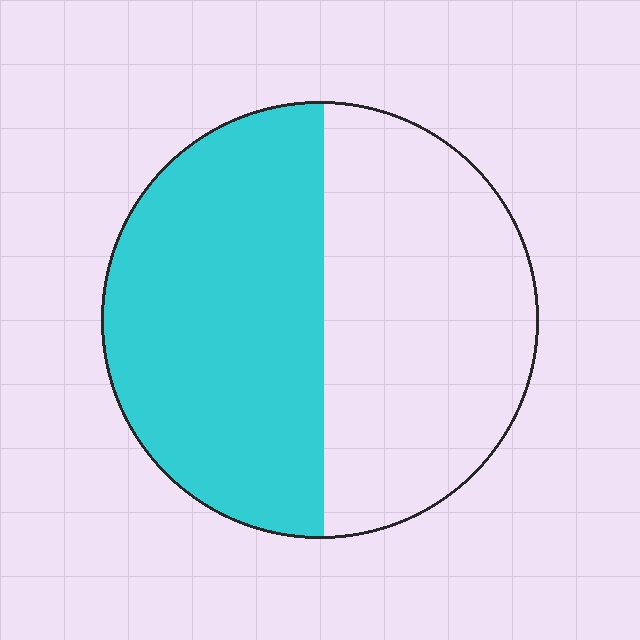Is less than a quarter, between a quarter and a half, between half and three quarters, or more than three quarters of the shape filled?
Between half and three quarters.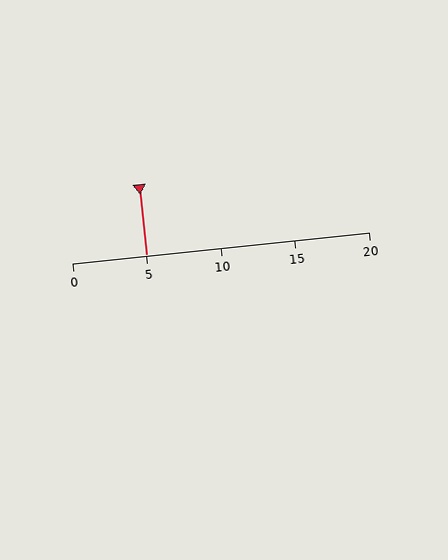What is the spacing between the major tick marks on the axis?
The major ticks are spaced 5 apart.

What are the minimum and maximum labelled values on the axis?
The axis runs from 0 to 20.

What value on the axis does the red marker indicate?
The marker indicates approximately 5.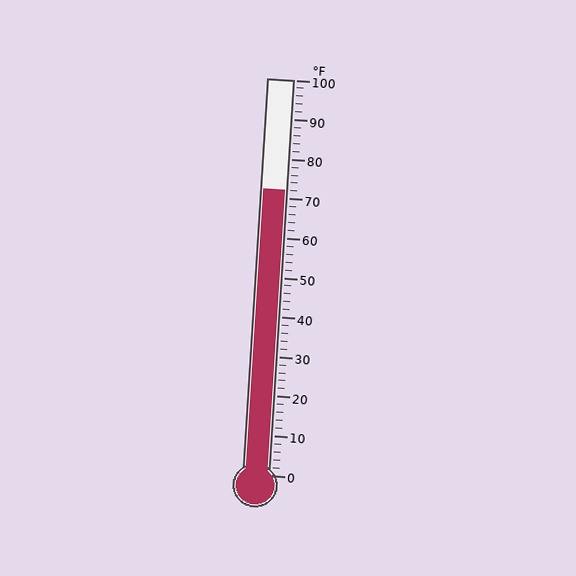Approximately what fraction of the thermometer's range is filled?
The thermometer is filled to approximately 70% of its range.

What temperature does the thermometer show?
The thermometer shows approximately 72°F.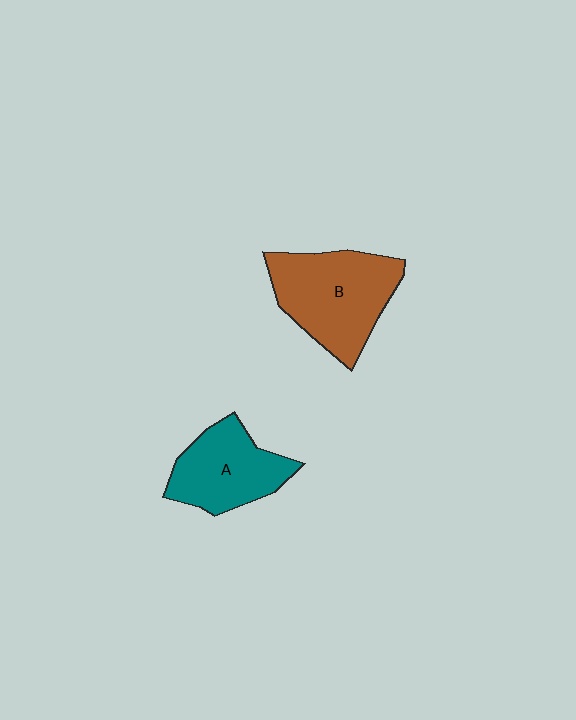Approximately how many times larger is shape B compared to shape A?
Approximately 1.3 times.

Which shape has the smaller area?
Shape A (teal).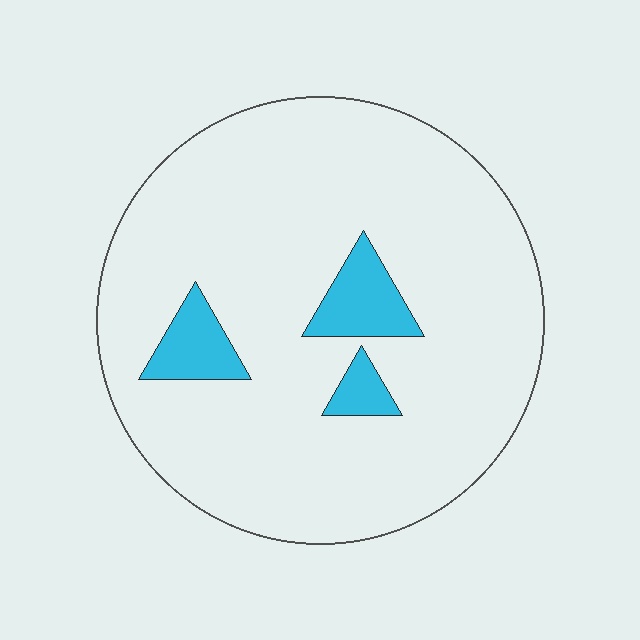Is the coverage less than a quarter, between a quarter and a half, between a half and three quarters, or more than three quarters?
Less than a quarter.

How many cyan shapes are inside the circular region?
3.